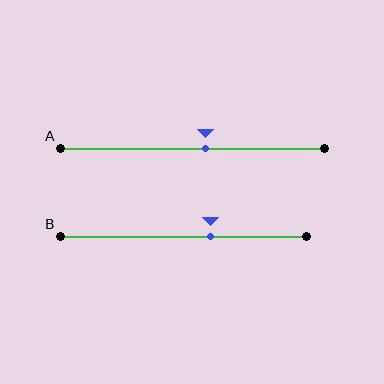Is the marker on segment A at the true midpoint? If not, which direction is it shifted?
No, the marker on segment A is shifted to the right by about 5% of the segment length.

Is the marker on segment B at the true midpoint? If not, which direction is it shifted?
No, the marker on segment B is shifted to the right by about 11% of the segment length.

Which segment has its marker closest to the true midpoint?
Segment A has its marker closest to the true midpoint.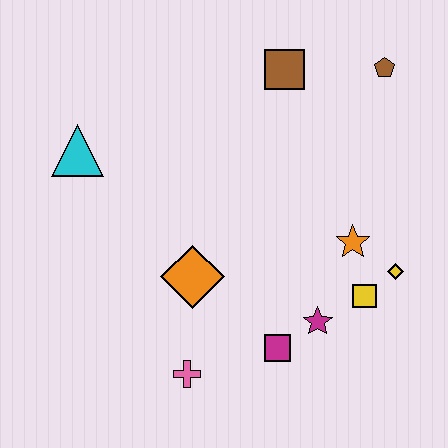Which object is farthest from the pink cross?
The brown pentagon is farthest from the pink cross.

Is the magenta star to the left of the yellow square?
Yes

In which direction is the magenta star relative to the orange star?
The magenta star is below the orange star.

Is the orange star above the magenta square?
Yes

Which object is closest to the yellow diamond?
The yellow square is closest to the yellow diamond.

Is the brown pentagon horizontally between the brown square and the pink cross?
No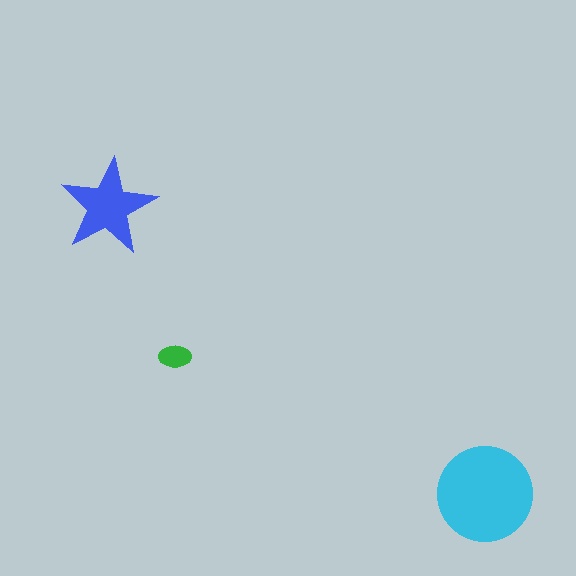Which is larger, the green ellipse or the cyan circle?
The cyan circle.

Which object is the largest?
The cyan circle.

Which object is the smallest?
The green ellipse.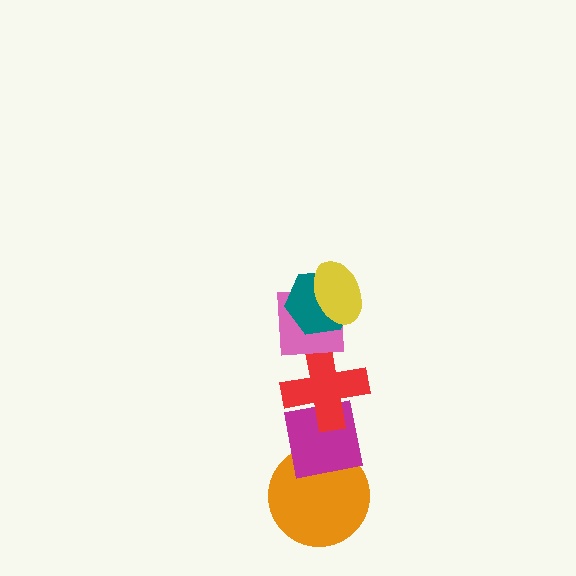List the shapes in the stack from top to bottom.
From top to bottom: the yellow ellipse, the teal hexagon, the pink square, the red cross, the magenta square, the orange circle.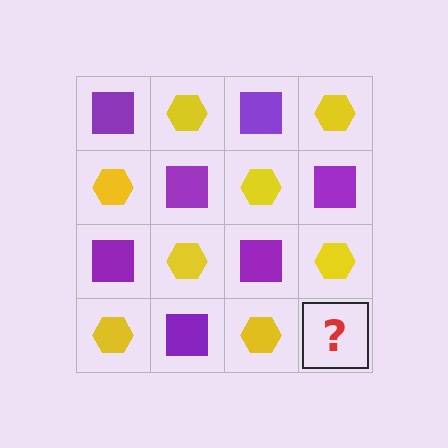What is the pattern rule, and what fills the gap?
The rule is that it alternates purple square and yellow hexagon in a checkerboard pattern. The gap should be filled with a purple square.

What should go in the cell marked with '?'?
The missing cell should contain a purple square.